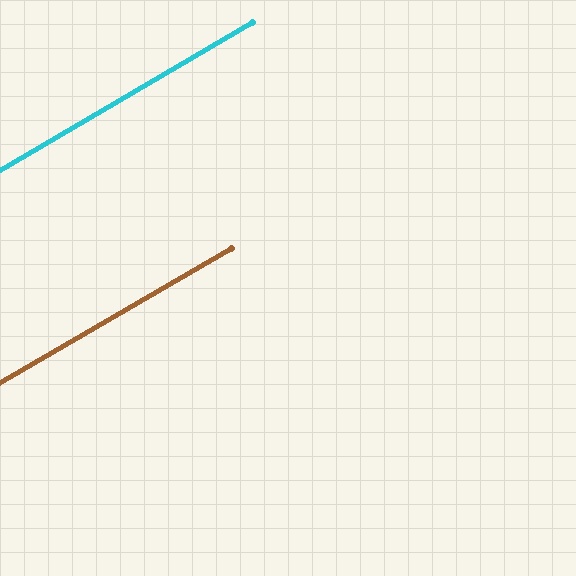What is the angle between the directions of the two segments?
Approximately 0 degrees.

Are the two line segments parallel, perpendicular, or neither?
Parallel — their directions differ by only 0.3°.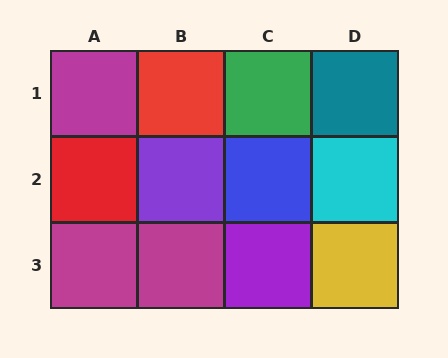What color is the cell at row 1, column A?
Magenta.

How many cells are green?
1 cell is green.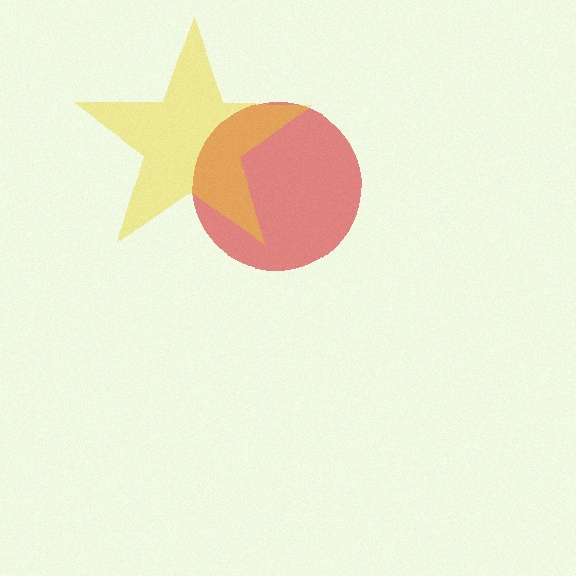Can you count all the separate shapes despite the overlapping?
Yes, there are 2 separate shapes.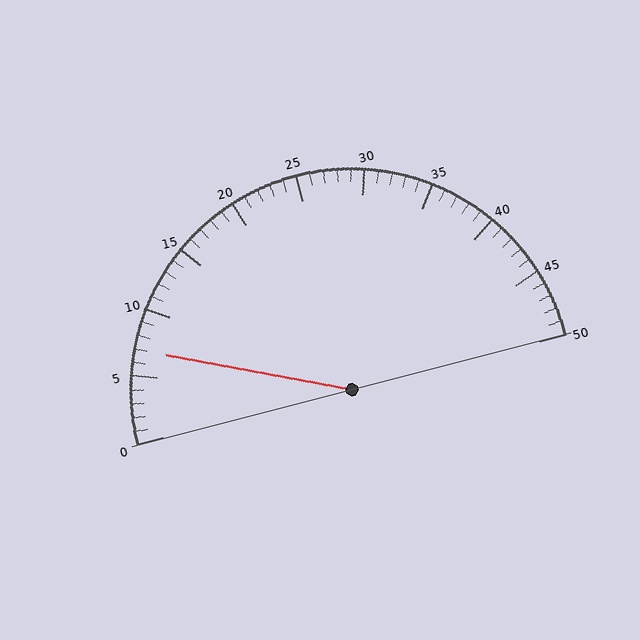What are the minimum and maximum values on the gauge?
The gauge ranges from 0 to 50.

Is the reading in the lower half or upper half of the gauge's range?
The reading is in the lower half of the range (0 to 50).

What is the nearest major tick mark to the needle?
The nearest major tick mark is 5.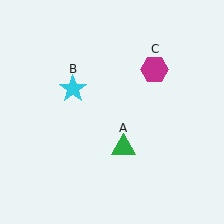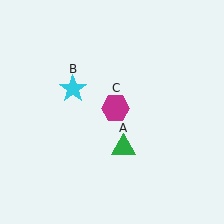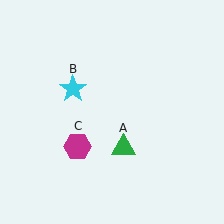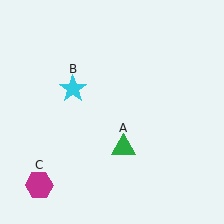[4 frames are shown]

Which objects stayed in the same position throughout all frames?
Green triangle (object A) and cyan star (object B) remained stationary.